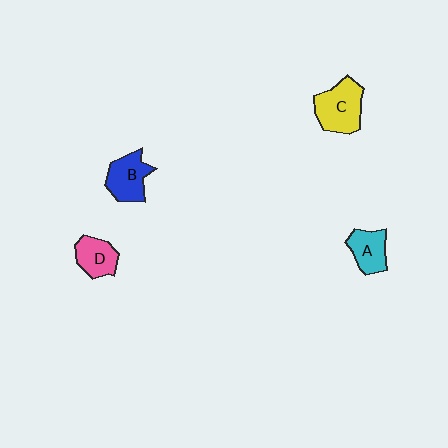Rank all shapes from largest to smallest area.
From largest to smallest: C (yellow), B (blue), A (cyan), D (pink).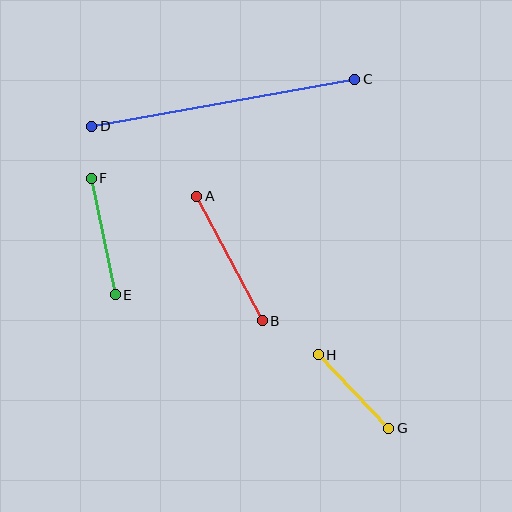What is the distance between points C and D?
The distance is approximately 268 pixels.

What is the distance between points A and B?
The distance is approximately 141 pixels.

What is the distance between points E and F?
The distance is approximately 119 pixels.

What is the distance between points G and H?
The distance is approximately 102 pixels.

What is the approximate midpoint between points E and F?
The midpoint is at approximately (103, 236) pixels.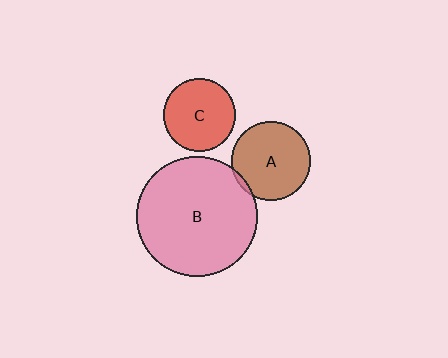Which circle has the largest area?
Circle B (pink).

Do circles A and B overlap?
Yes.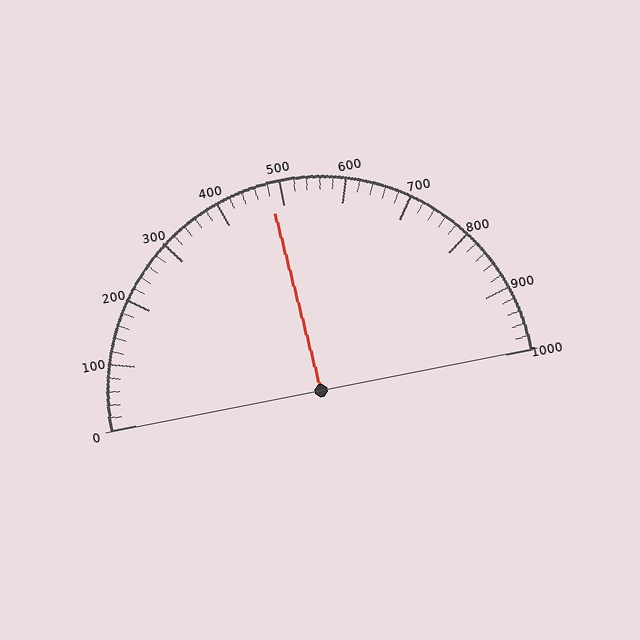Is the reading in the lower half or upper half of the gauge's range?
The reading is in the lower half of the range (0 to 1000).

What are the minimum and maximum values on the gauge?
The gauge ranges from 0 to 1000.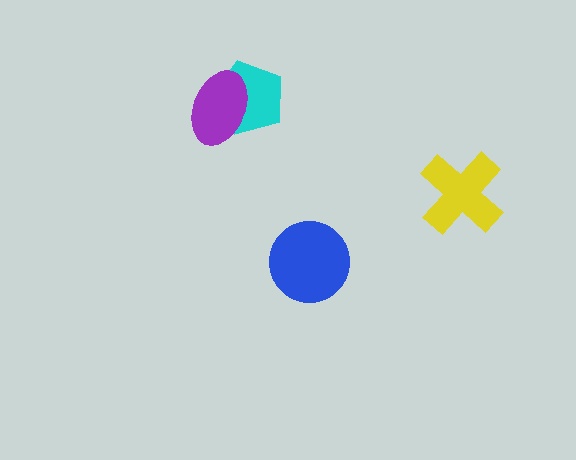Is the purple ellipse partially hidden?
No, no other shape covers it.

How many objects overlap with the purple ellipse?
1 object overlaps with the purple ellipse.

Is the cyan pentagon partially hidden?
Yes, it is partially covered by another shape.